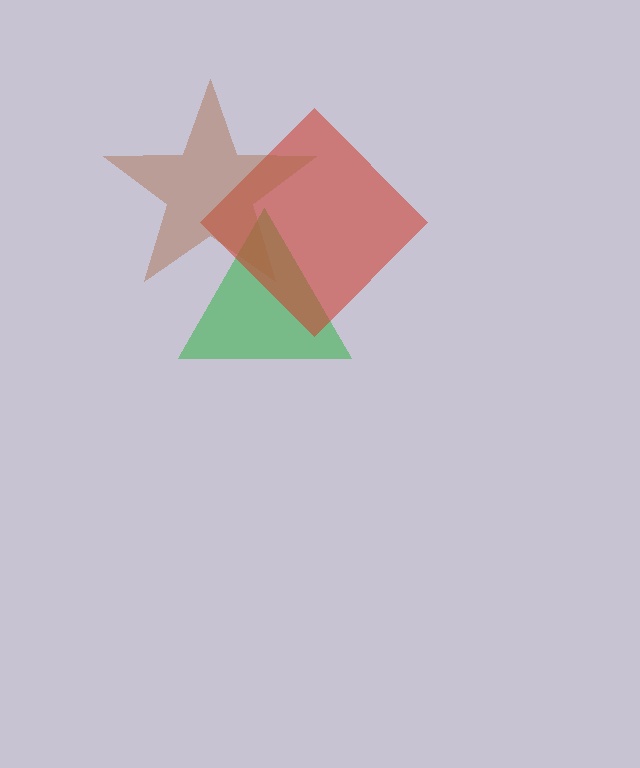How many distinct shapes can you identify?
There are 3 distinct shapes: a green triangle, a red diamond, a brown star.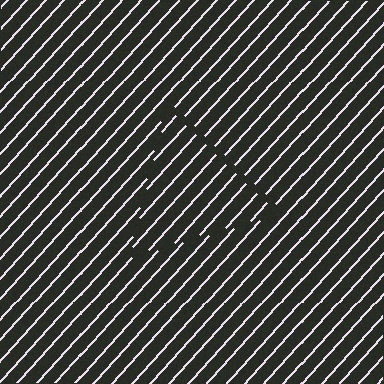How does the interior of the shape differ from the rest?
The interior of the shape contains the same grating, shifted by half a period — the contour is defined by the phase discontinuity where line-ends from the inner and outer gratings abut.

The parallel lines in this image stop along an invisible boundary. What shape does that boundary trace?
An illusory triangle. The interior of the shape contains the same grating, shifted by half a period — the contour is defined by the phase discontinuity where line-ends from the inner and outer gratings abut.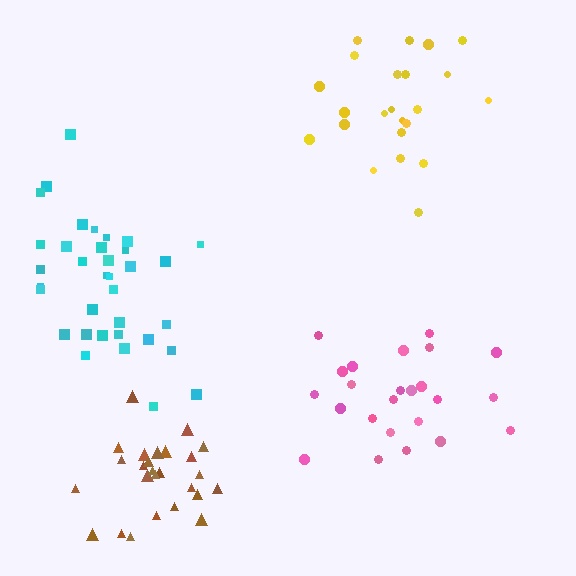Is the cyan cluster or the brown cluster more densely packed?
Brown.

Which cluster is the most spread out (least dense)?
Pink.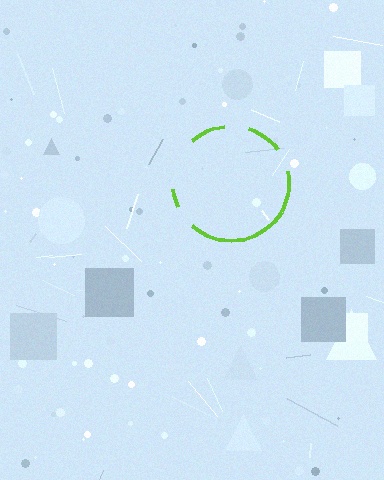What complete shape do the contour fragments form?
The contour fragments form a circle.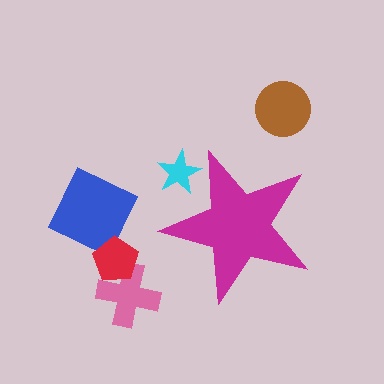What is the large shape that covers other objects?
A magenta star.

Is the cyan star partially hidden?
Yes, the cyan star is partially hidden behind the magenta star.